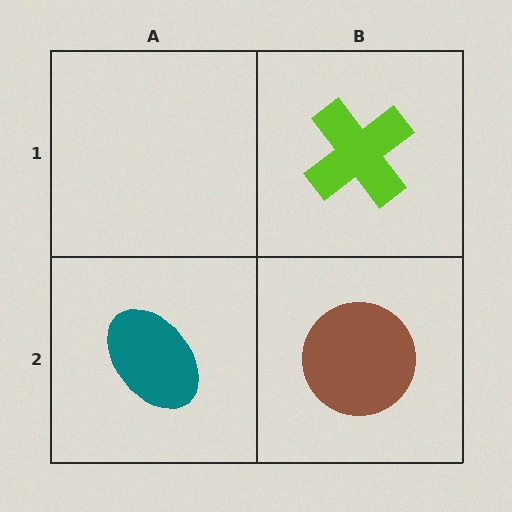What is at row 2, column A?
A teal ellipse.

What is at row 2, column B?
A brown circle.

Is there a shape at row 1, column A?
No, that cell is empty.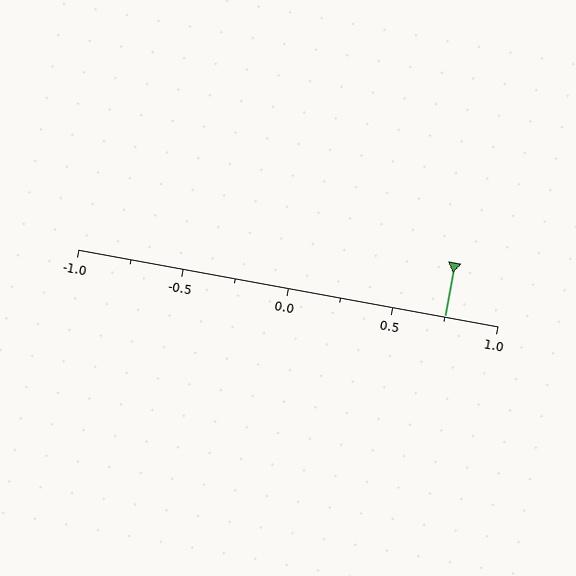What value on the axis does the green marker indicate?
The marker indicates approximately 0.75.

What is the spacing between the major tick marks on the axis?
The major ticks are spaced 0.5 apart.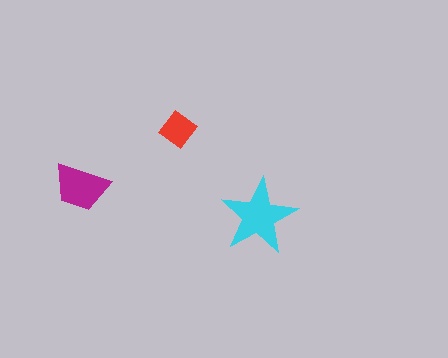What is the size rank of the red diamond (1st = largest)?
3rd.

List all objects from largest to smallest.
The cyan star, the magenta trapezoid, the red diamond.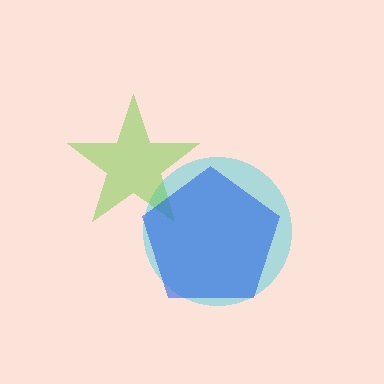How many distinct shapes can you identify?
There are 3 distinct shapes: a cyan circle, a lime star, a blue pentagon.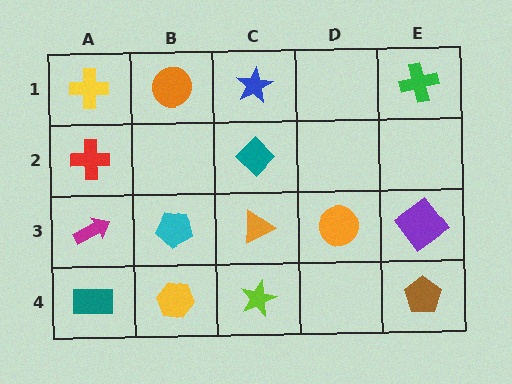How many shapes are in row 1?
4 shapes.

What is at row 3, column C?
An orange triangle.